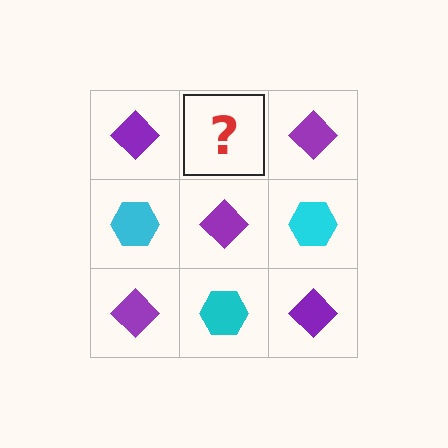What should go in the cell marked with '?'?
The missing cell should contain a cyan hexagon.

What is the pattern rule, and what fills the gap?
The rule is that it alternates purple diamond and cyan hexagon in a checkerboard pattern. The gap should be filled with a cyan hexagon.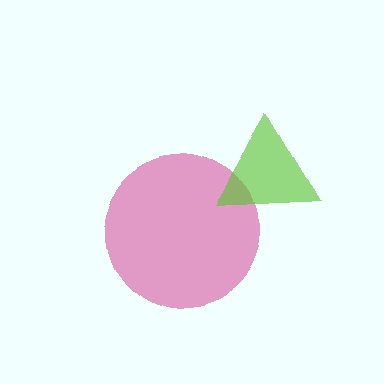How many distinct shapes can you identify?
There are 2 distinct shapes: a magenta circle, a lime triangle.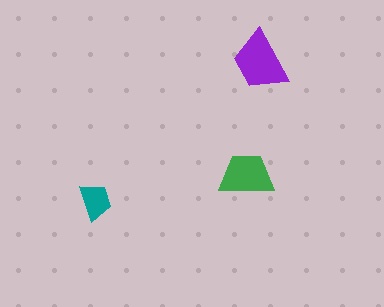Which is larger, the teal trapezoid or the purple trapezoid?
The purple one.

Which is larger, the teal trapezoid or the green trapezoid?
The green one.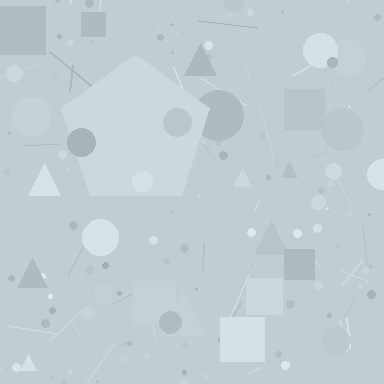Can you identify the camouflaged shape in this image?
The camouflaged shape is a pentagon.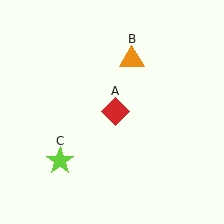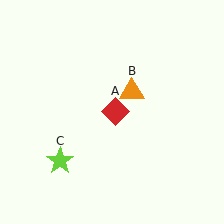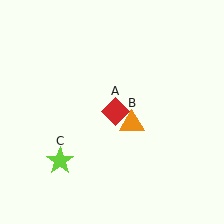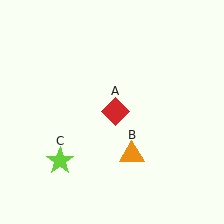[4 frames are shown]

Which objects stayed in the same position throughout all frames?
Red diamond (object A) and lime star (object C) remained stationary.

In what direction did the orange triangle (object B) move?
The orange triangle (object B) moved down.